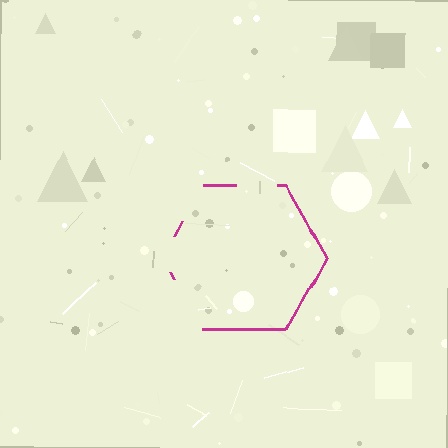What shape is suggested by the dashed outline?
The dashed outline suggests a hexagon.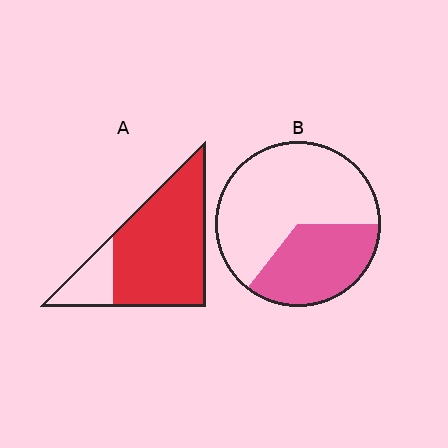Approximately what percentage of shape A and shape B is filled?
A is approximately 80% and B is approximately 35%.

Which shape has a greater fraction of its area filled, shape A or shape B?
Shape A.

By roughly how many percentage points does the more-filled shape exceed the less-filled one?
By roughly 45 percentage points (A over B).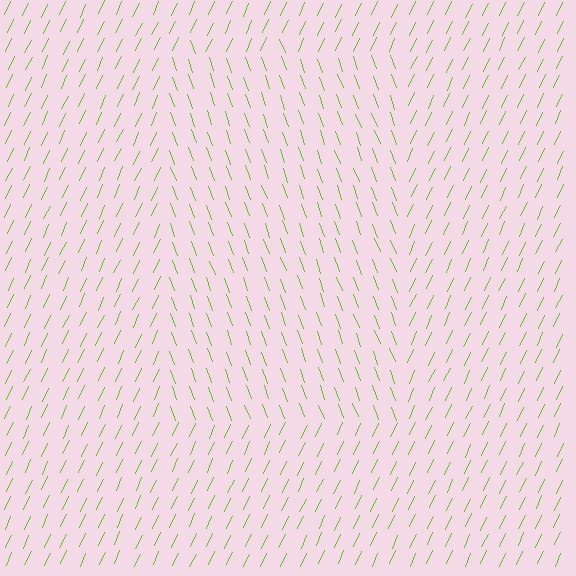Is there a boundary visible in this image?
Yes, there is a texture boundary formed by a change in line orientation.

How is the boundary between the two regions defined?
The boundary is defined purely by a change in line orientation (approximately 45 degrees difference). All lines are the same color and thickness.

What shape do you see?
I see a rectangle.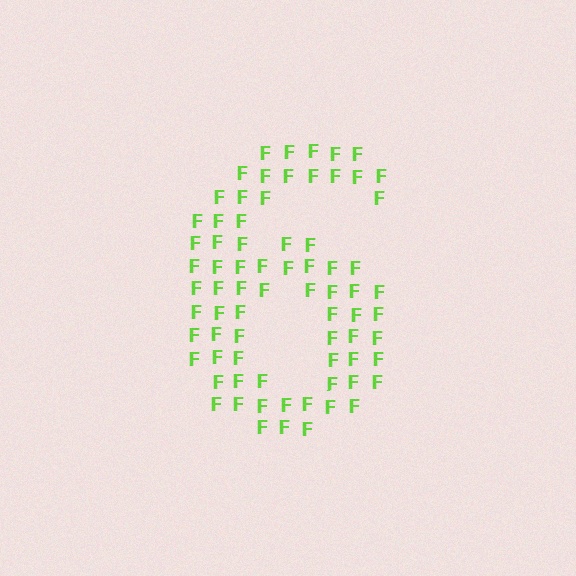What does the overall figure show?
The overall figure shows the digit 6.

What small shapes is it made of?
It is made of small letter F's.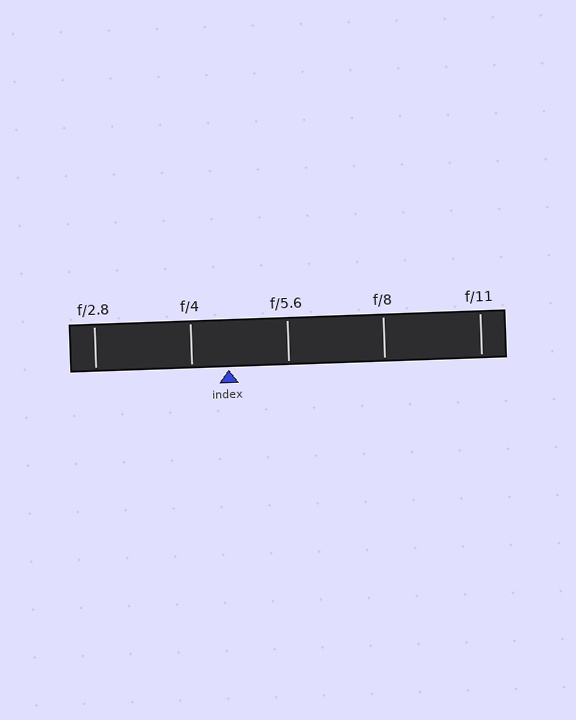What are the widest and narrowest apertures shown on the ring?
The widest aperture shown is f/2.8 and the narrowest is f/11.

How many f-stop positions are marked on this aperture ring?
There are 5 f-stop positions marked.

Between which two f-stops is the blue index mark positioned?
The index mark is between f/4 and f/5.6.